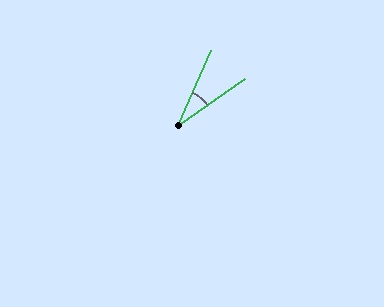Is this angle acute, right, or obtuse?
It is acute.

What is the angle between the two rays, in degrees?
Approximately 32 degrees.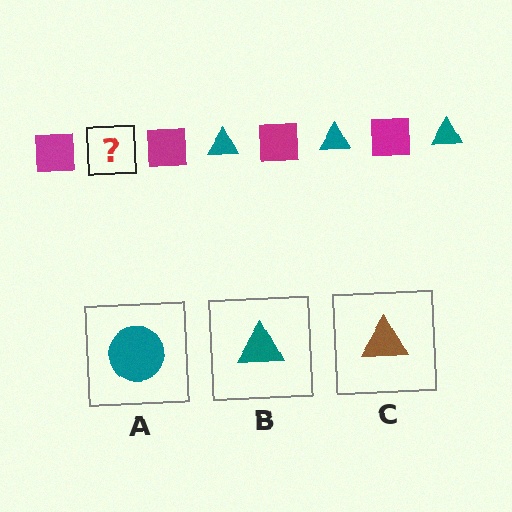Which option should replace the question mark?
Option B.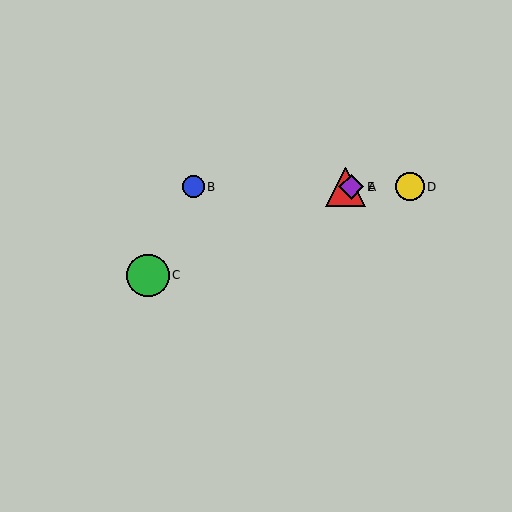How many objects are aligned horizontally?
4 objects (A, B, D, E) are aligned horizontally.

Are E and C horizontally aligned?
No, E is at y≈187 and C is at y≈275.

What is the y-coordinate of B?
Object B is at y≈187.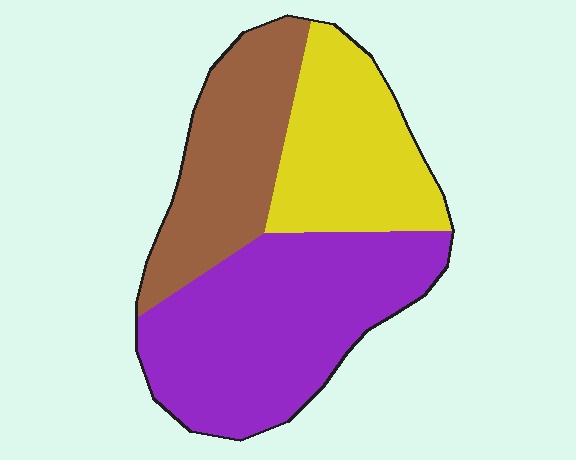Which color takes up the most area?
Purple, at roughly 45%.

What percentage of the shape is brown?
Brown takes up between a quarter and a half of the shape.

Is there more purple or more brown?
Purple.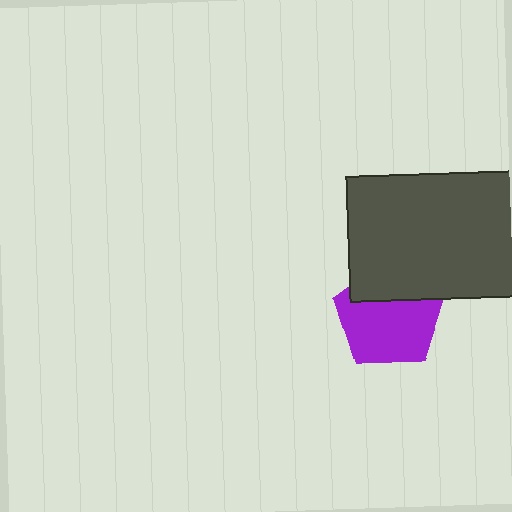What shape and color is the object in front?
The object in front is a dark gray rectangle.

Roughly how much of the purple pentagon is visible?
Most of it is visible (roughly 69%).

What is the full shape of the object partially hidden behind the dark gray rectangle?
The partially hidden object is a purple pentagon.